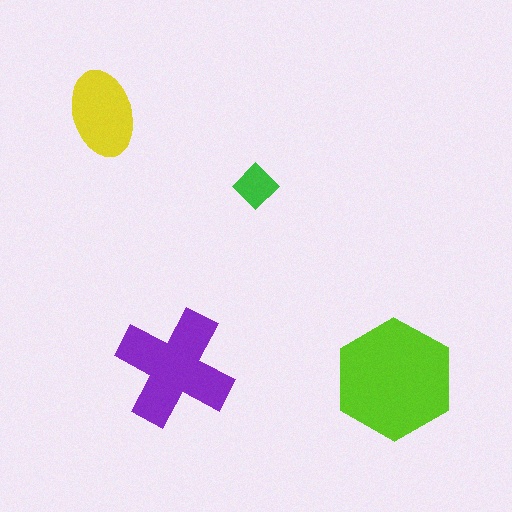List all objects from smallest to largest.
The green diamond, the yellow ellipse, the purple cross, the lime hexagon.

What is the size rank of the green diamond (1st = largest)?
4th.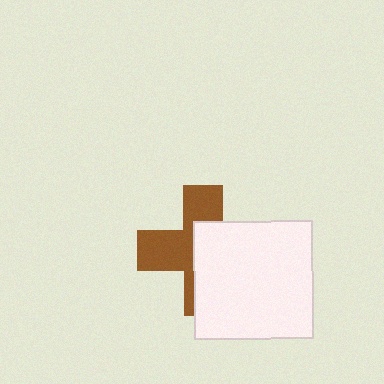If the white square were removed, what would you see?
You would see the complete brown cross.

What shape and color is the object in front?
The object in front is a white square.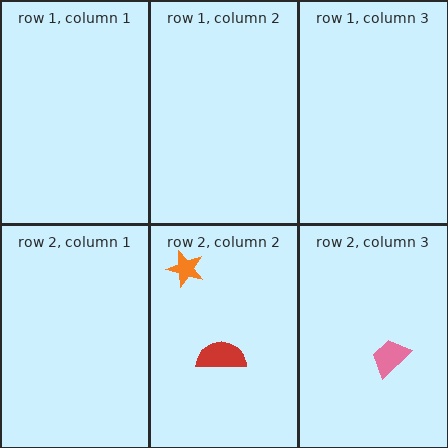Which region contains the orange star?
The row 2, column 2 region.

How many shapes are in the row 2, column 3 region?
1.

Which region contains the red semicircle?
The row 2, column 2 region.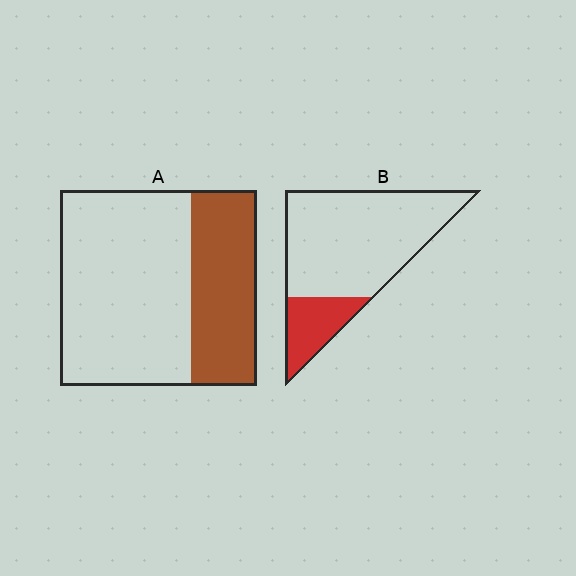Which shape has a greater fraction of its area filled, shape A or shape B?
Shape A.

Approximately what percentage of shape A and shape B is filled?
A is approximately 35% and B is approximately 20%.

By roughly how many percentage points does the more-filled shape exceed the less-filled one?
By roughly 15 percentage points (A over B).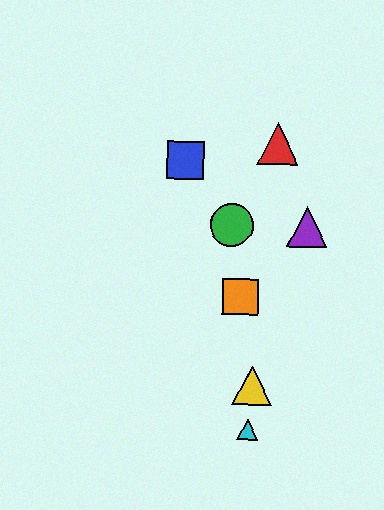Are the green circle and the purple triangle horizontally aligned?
Yes, both are at y≈225.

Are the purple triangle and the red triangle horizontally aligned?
No, the purple triangle is at y≈227 and the red triangle is at y≈144.